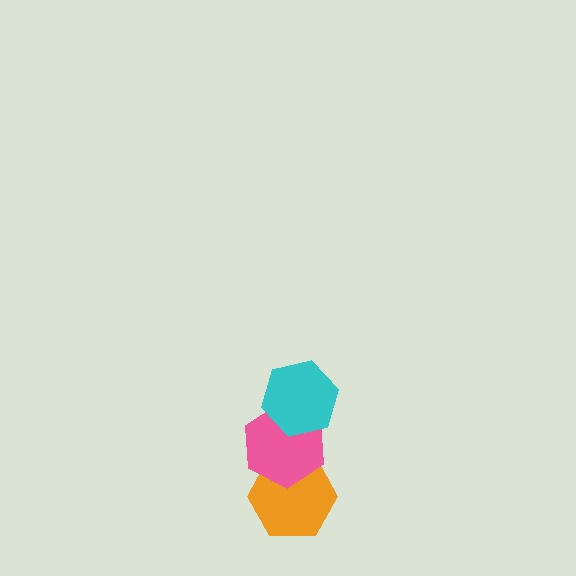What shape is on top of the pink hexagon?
The cyan hexagon is on top of the pink hexagon.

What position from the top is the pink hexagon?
The pink hexagon is 2nd from the top.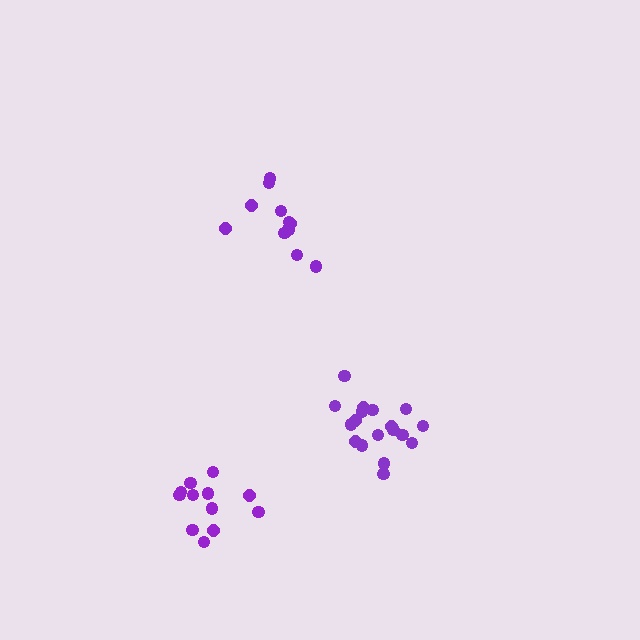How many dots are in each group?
Group 1: 12 dots, Group 2: 18 dots, Group 3: 12 dots (42 total).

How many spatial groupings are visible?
There are 3 spatial groupings.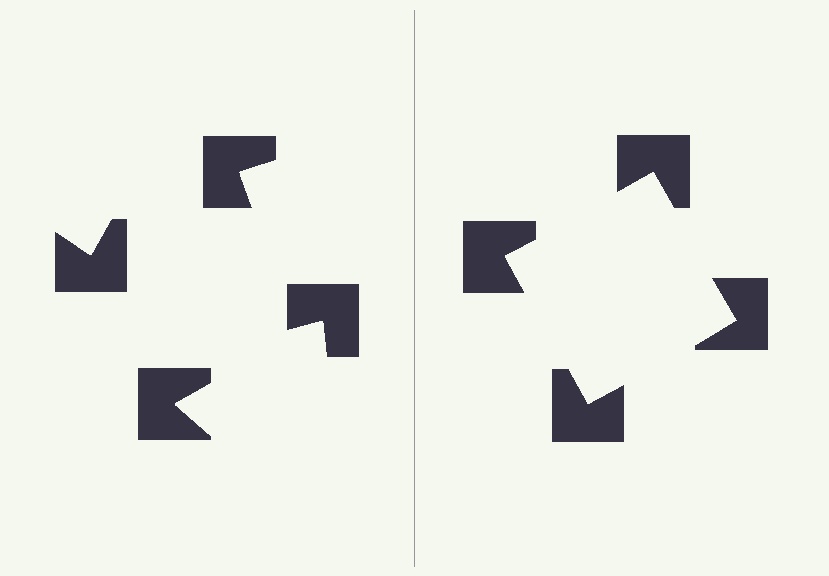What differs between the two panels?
The notched squares are positioned identically on both sides; only the wedge orientations differ. On the right they align to a square; on the left they are misaligned.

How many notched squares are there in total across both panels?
8 — 4 on each side.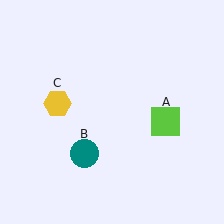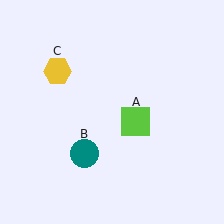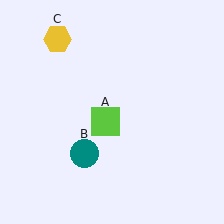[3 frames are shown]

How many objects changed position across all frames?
2 objects changed position: lime square (object A), yellow hexagon (object C).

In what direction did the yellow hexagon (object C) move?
The yellow hexagon (object C) moved up.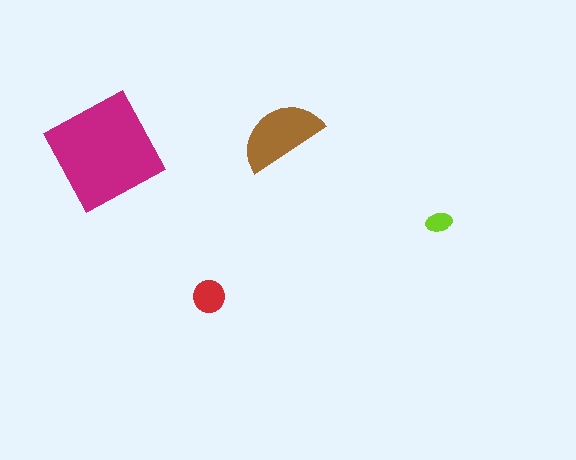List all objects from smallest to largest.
The lime ellipse, the red circle, the brown semicircle, the magenta diamond.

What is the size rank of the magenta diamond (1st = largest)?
1st.